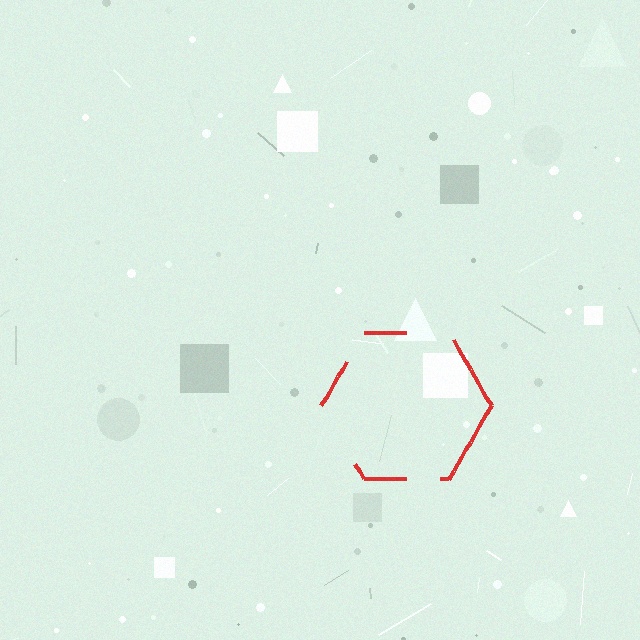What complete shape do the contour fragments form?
The contour fragments form a hexagon.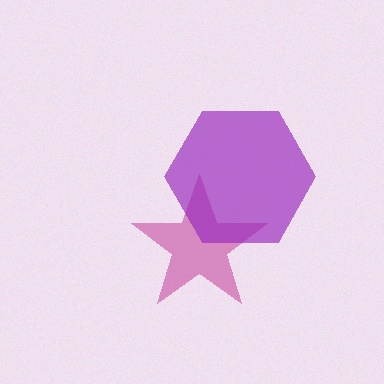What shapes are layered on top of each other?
The layered shapes are: a magenta star, a purple hexagon.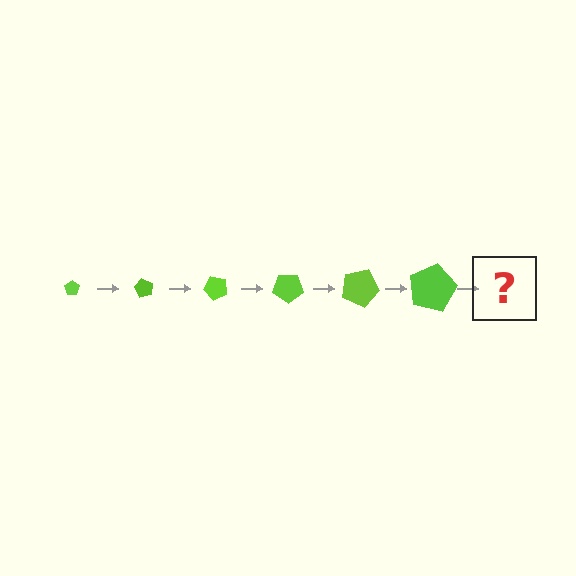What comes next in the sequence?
The next element should be a pentagon, larger than the previous one and rotated 360 degrees from the start.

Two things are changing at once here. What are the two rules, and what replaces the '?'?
The two rules are that the pentagon grows larger each step and it rotates 60 degrees each step. The '?' should be a pentagon, larger than the previous one and rotated 360 degrees from the start.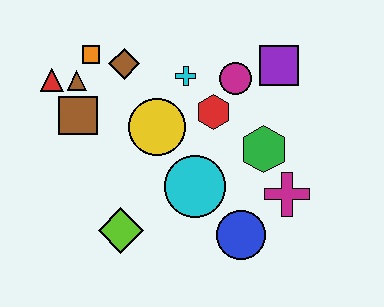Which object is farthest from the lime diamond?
The purple square is farthest from the lime diamond.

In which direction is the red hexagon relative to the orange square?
The red hexagon is to the right of the orange square.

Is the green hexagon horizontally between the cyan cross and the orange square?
No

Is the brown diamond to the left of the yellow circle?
Yes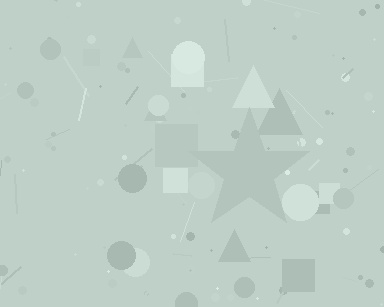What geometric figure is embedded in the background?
A star is embedded in the background.